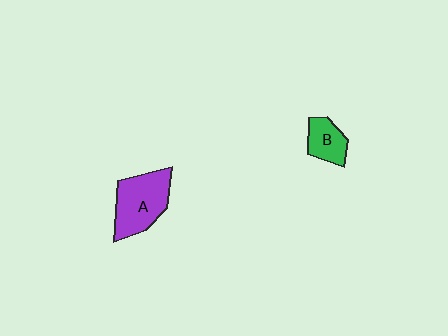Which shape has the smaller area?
Shape B (green).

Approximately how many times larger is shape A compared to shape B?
Approximately 1.9 times.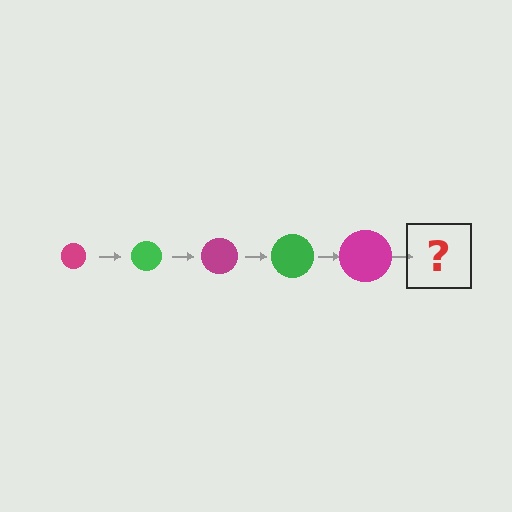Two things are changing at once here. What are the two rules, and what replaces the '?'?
The two rules are that the circle grows larger each step and the color cycles through magenta and green. The '?' should be a green circle, larger than the previous one.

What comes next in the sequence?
The next element should be a green circle, larger than the previous one.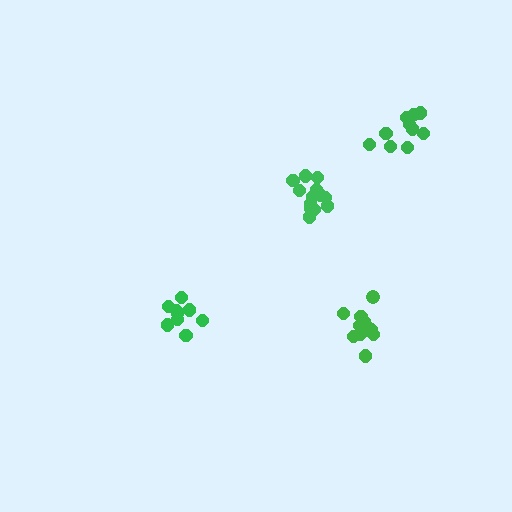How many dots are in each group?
Group 1: 13 dots, Group 2: 9 dots, Group 3: 11 dots, Group 4: 10 dots (43 total).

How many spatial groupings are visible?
There are 4 spatial groupings.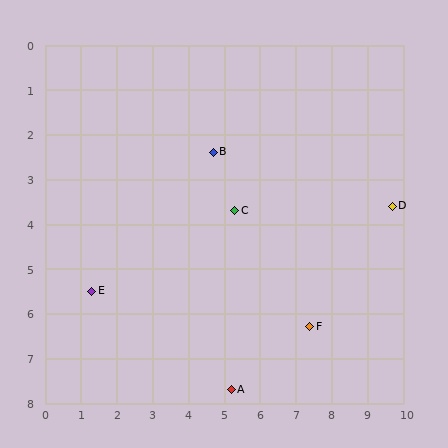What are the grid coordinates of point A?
Point A is at approximately (5.2, 7.7).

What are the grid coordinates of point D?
Point D is at approximately (9.7, 3.6).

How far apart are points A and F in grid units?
Points A and F are about 2.6 grid units apart.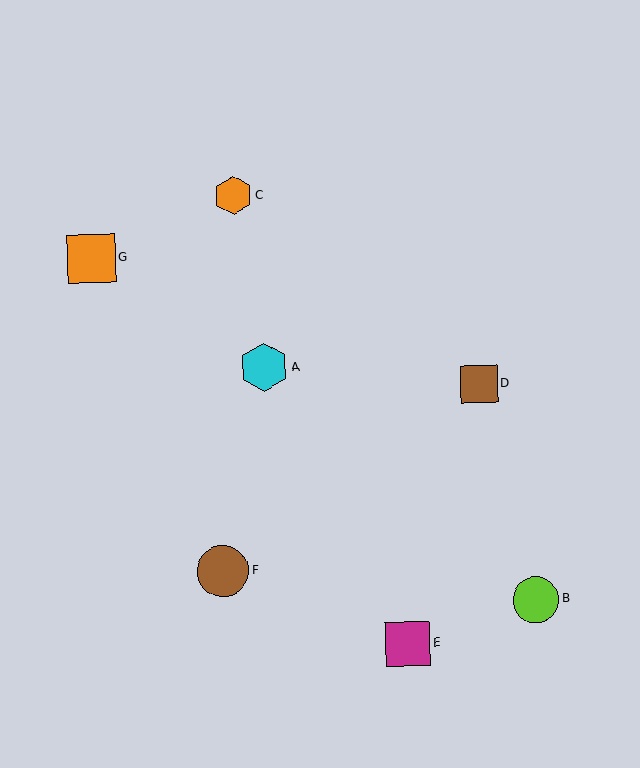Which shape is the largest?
The brown circle (labeled F) is the largest.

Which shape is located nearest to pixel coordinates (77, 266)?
The orange square (labeled G) at (91, 258) is nearest to that location.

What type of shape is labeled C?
Shape C is an orange hexagon.